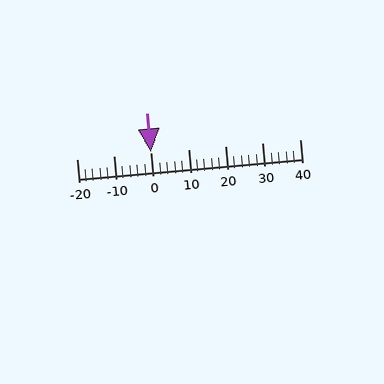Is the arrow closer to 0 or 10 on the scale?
The arrow is closer to 0.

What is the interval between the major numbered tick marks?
The major tick marks are spaced 10 units apart.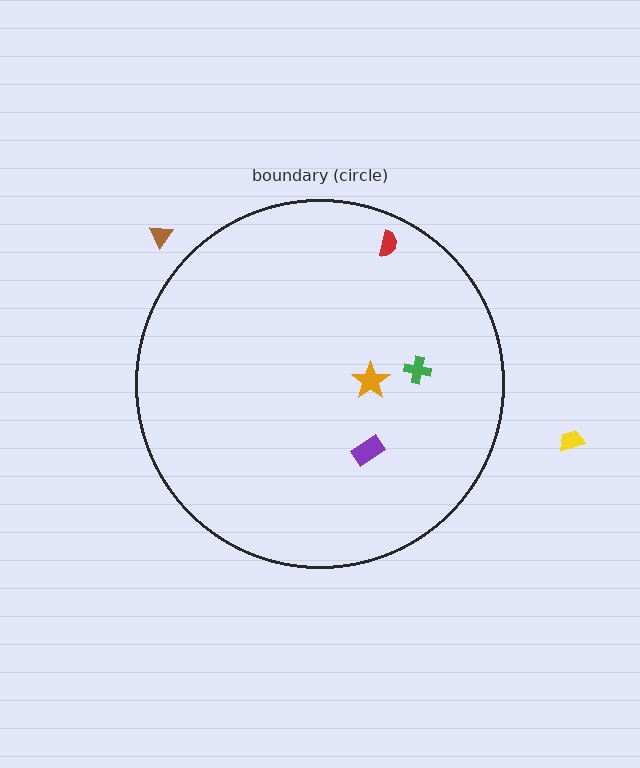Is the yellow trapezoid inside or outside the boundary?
Outside.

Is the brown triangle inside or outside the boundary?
Outside.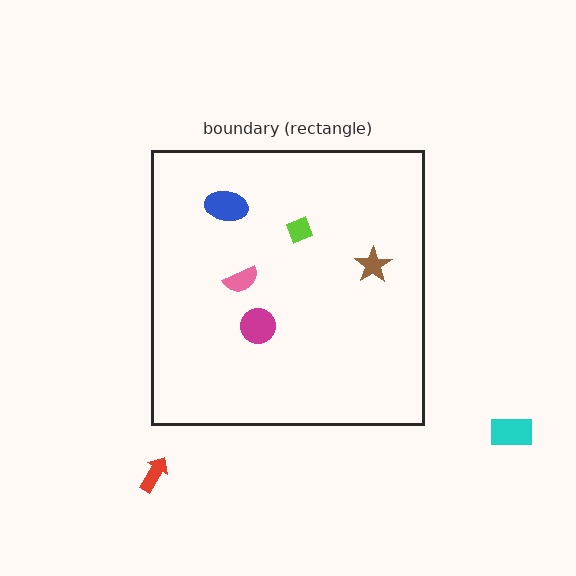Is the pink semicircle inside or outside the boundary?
Inside.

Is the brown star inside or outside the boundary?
Inside.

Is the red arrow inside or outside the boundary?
Outside.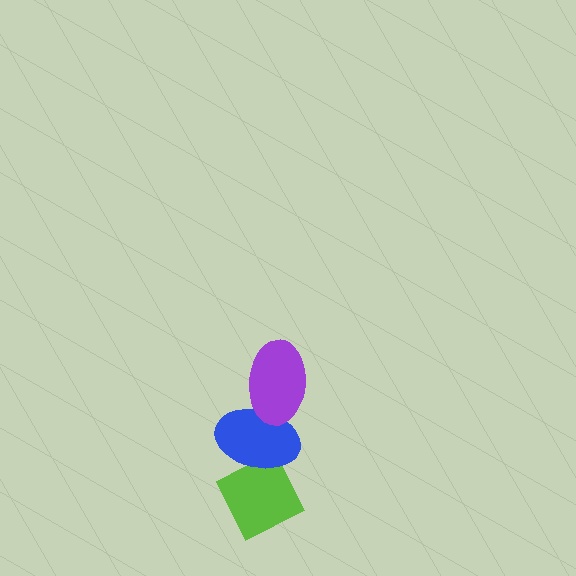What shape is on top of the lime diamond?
The blue ellipse is on top of the lime diamond.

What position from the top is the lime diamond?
The lime diamond is 3rd from the top.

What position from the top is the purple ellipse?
The purple ellipse is 1st from the top.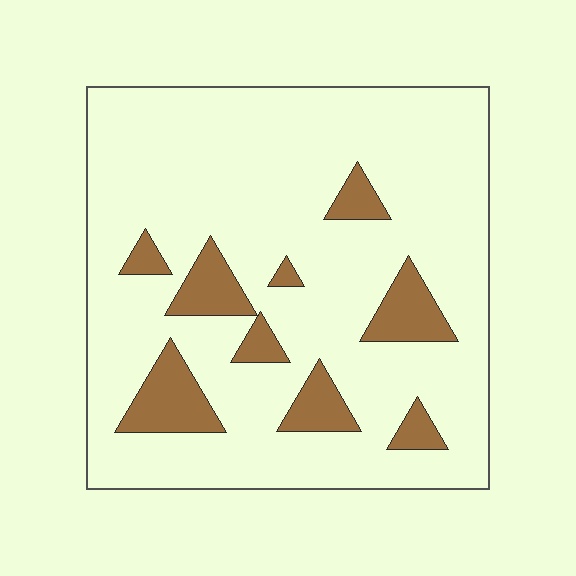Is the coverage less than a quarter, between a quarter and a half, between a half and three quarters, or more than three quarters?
Less than a quarter.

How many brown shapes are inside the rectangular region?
9.